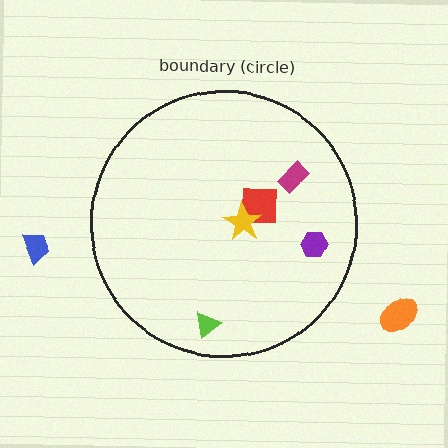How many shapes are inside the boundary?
5 inside, 2 outside.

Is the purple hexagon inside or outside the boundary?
Inside.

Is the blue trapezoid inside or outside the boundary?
Outside.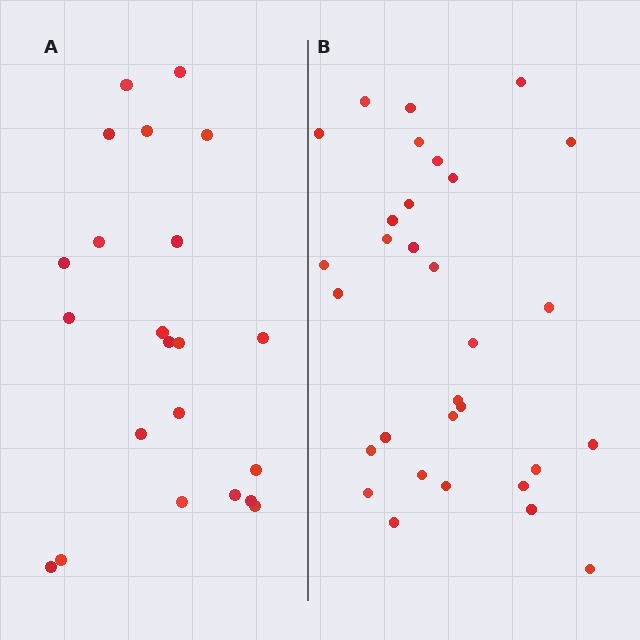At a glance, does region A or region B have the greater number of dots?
Region B (the right region) has more dots.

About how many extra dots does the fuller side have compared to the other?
Region B has roughly 8 or so more dots than region A.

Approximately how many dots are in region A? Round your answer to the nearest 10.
About 20 dots. (The exact count is 22, which rounds to 20.)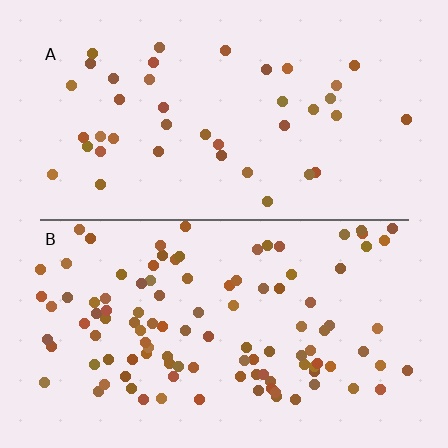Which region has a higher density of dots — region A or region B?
B (the bottom).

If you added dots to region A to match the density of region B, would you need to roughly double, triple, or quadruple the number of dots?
Approximately triple.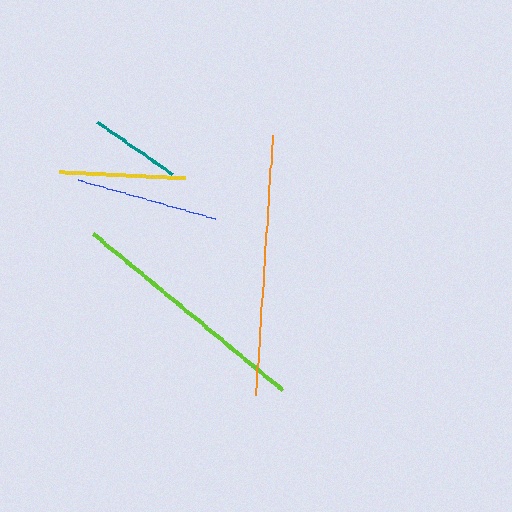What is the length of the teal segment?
The teal segment is approximately 91 pixels long.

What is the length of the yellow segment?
The yellow segment is approximately 126 pixels long.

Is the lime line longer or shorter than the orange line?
The orange line is longer than the lime line.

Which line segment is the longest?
The orange line is the longest at approximately 261 pixels.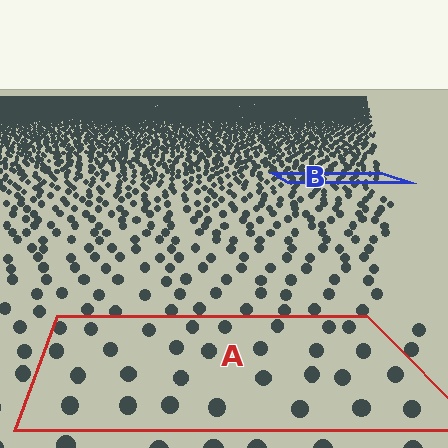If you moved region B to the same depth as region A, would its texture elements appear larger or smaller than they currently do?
They would appear larger. At a closer depth, the same texture elements are projected at a bigger on-screen size.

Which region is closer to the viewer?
Region A is closer. The texture elements there are larger and more spread out.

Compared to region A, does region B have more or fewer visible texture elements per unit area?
Region B has more texture elements per unit area — they are packed more densely because it is farther away.